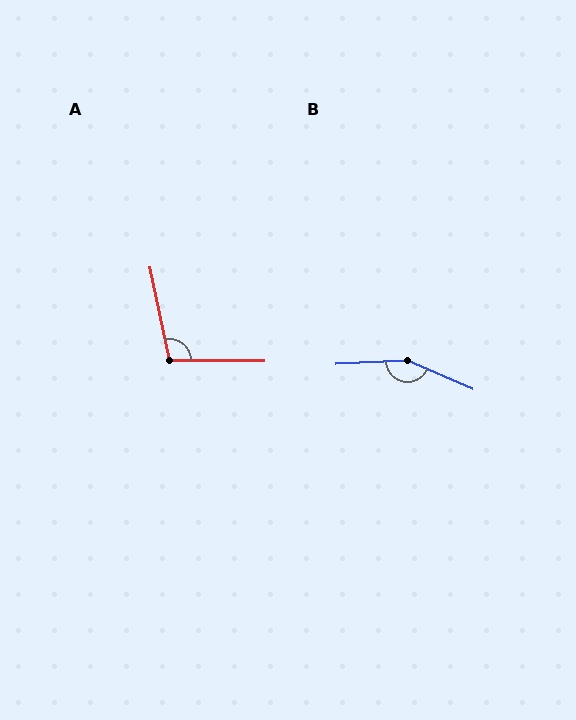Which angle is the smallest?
A, at approximately 102 degrees.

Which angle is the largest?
B, at approximately 154 degrees.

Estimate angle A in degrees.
Approximately 102 degrees.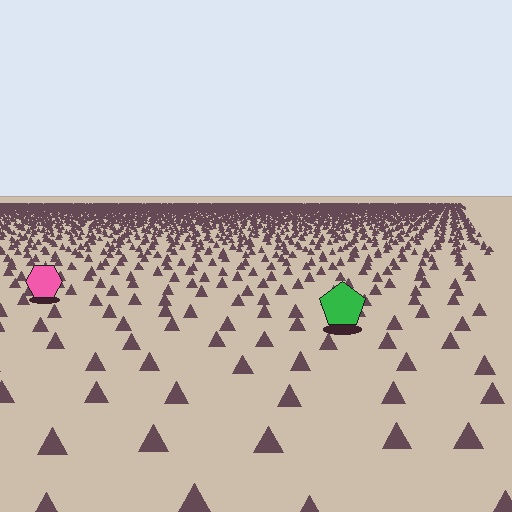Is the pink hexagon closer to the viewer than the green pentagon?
No. The green pentagon is closer — you can tell from the texture gradient: the ground texture is coarser near it.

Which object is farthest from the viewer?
The pink hexagon is farthest from the viewer. It appears smaller and the ground texture around it is denser.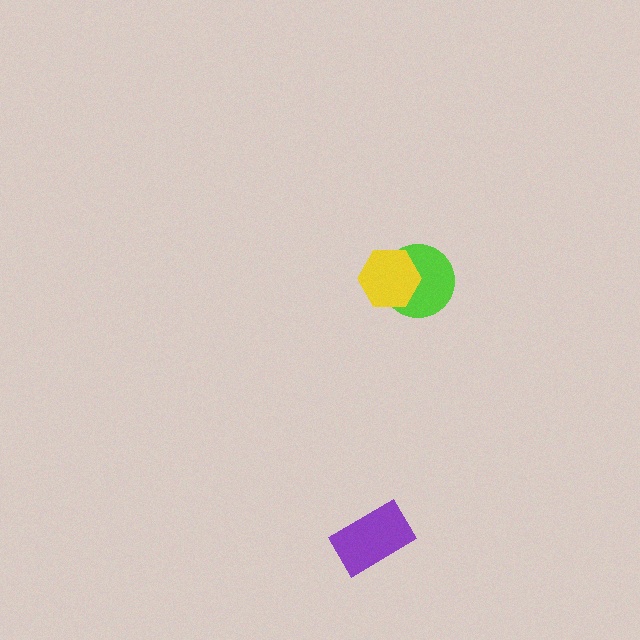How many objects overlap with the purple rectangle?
0 objects overlap with the purple rectangle.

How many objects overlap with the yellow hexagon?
1 object overlaps with the yellow hexagon.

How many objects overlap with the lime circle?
1 object overlaps with the lime circle.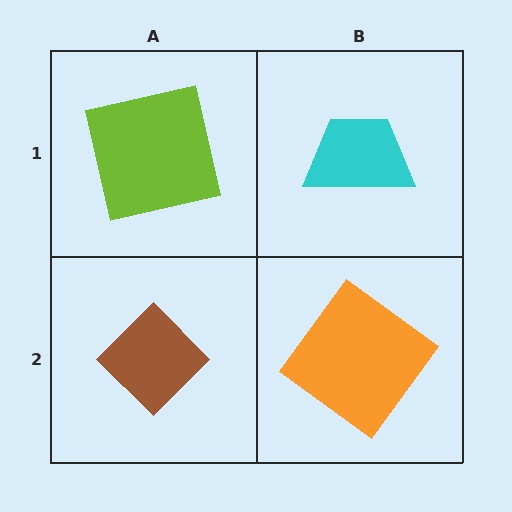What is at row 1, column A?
A lime square.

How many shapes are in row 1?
2 shapes.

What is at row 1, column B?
A cyan trapezoid.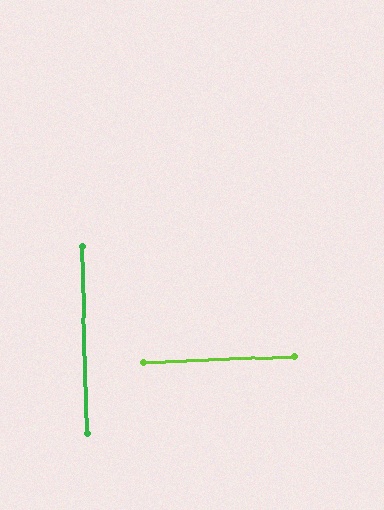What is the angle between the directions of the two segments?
Approximately 89 degrees.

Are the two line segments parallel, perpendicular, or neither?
Perpendicular — they meet at approximately 89°.